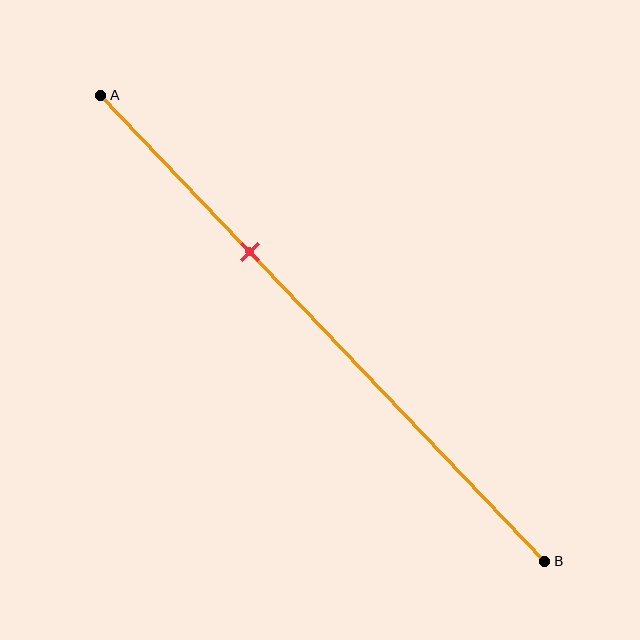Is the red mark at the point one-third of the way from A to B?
Yes, the mark is approximately at the one-third point.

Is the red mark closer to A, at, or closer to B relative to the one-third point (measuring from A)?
The red mark is approximately at the one-third point of segment AB.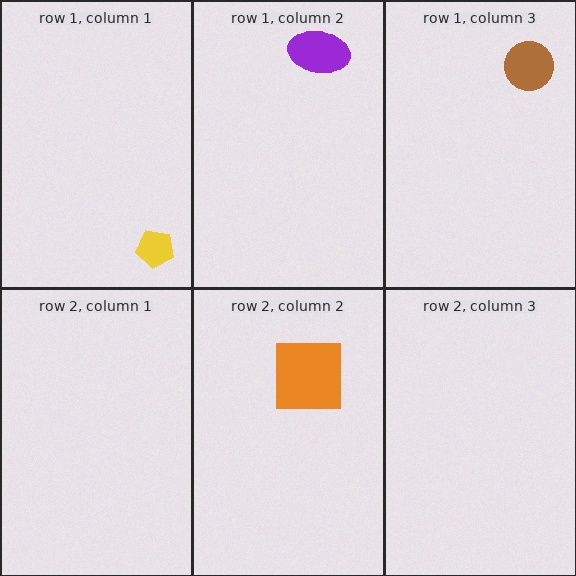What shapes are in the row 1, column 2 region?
The purple ellipse.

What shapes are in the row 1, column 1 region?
The yellow pentagon.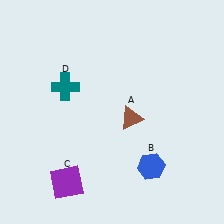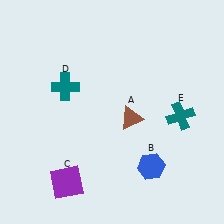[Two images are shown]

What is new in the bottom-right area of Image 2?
A teal cross (E) was added in the bottom-right area of Image 2.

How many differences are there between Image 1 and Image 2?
There is 1 difference between the two images.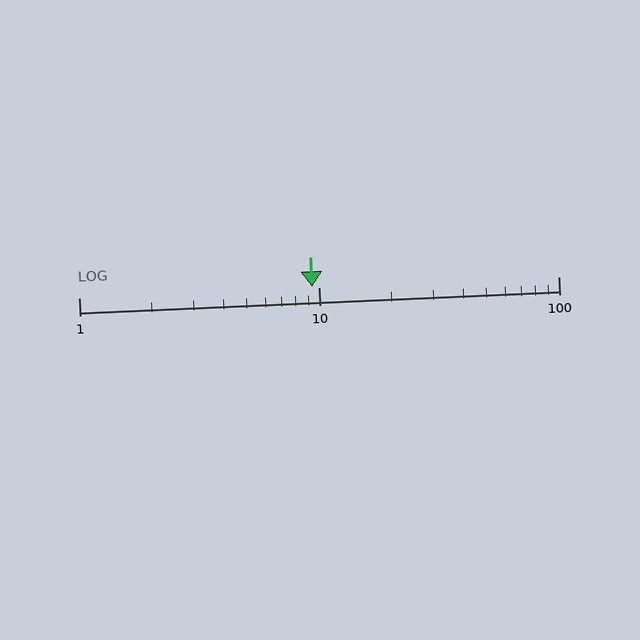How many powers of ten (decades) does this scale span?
The scale spans 2 decades, from 1 to 100.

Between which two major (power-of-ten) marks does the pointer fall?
The pointer is between 1 and 10.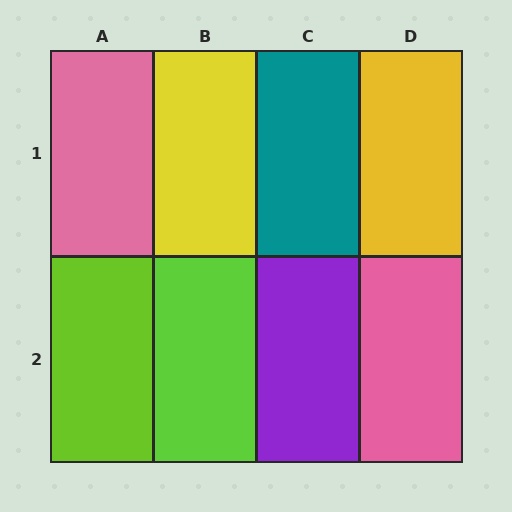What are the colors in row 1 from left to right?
Pink, yellow, teal, yellow.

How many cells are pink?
2 cells are pink.